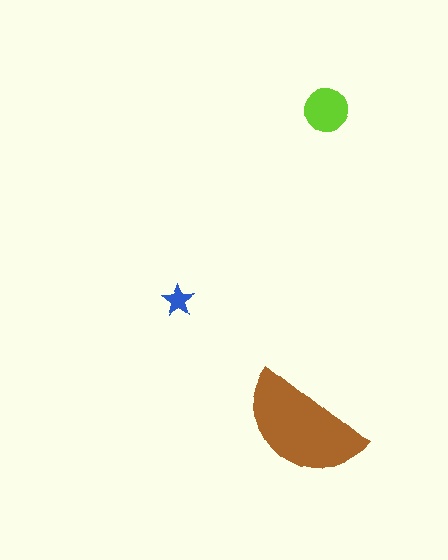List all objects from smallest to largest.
The blue star, the lime circle, the brown semicircle.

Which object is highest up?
The lime circle is topmost.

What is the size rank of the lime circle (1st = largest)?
2nd.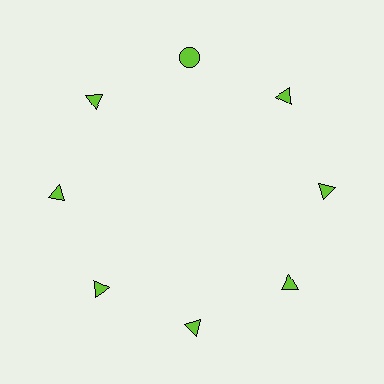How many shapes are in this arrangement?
There are 8 shapes arranged in a ring pattern.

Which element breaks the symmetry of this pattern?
The lime circle at roughly the 12 o'clock position breaks the symmetry. All other shapes are lime triangles.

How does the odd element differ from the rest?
It has a different shape: circle instead of triangle.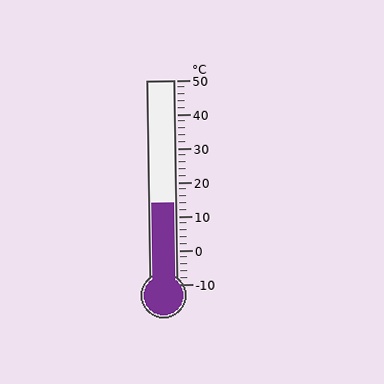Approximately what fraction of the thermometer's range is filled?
The thermometer is filled to approximately 40% of its range.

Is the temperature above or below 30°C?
The temperature is below 30°C.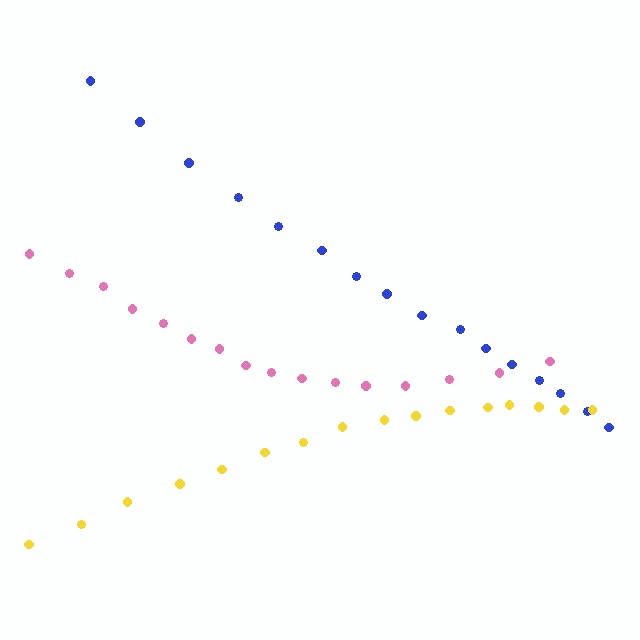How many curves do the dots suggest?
There are 3 distinct paths.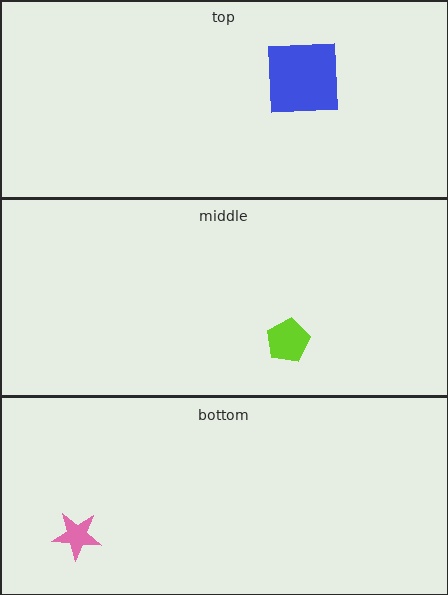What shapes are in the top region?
The blue square.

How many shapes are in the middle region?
1.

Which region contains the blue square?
The top region.